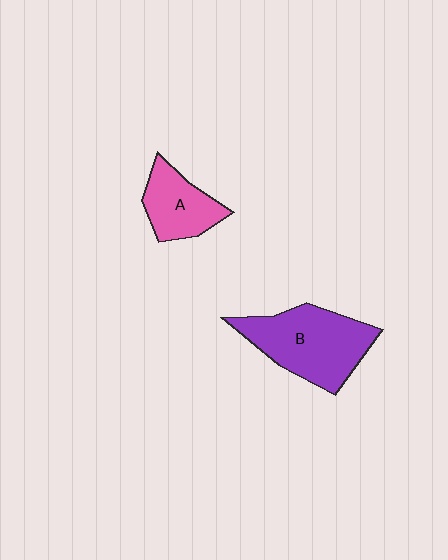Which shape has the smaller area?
Shape A (pink).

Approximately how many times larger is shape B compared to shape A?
Approximately 1.7 times.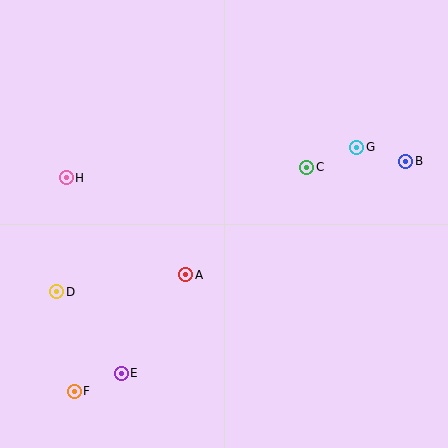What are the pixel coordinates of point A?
Point A is at (186, 275).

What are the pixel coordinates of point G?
Point G is at (357, 147).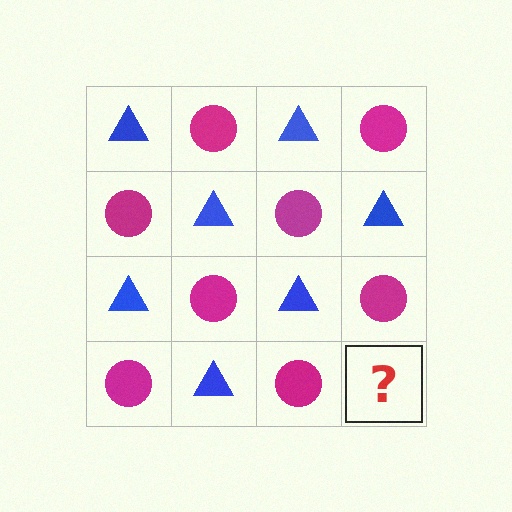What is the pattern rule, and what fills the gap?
The rule is that it alternates blue triangle and magenta circle in a checkerboard pattern. The gap should be filled with a blue triangle.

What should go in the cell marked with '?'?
The missing cell should contain a blue triangle.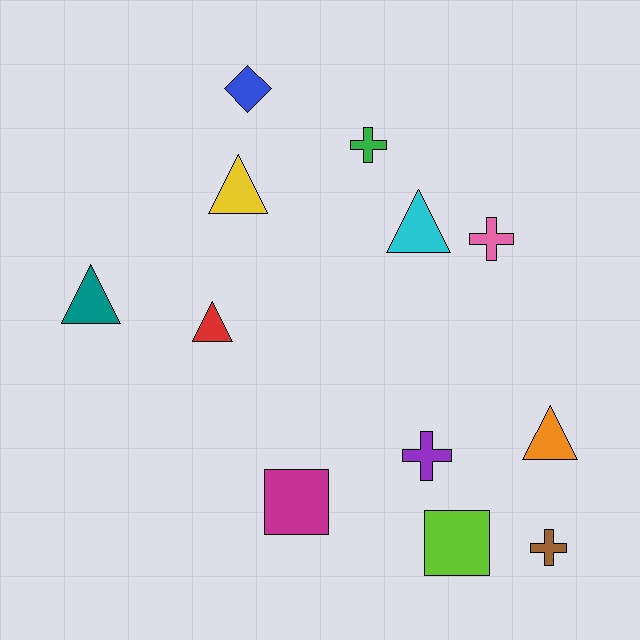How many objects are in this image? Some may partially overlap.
There are 12 objects.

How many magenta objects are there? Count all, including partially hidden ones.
There is 1 magenta object.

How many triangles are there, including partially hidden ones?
There are 5 triangles.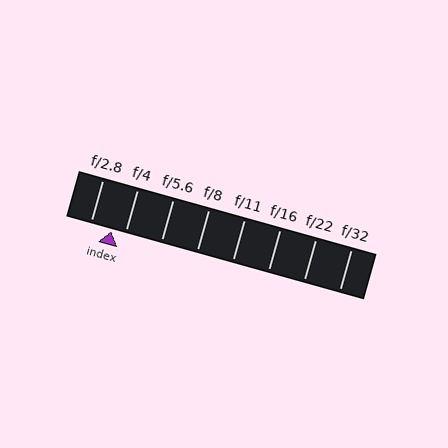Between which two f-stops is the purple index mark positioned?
The index mark is between f/2.8 and f/4.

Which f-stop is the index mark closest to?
The index mark is closest to f/4.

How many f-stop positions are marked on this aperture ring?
There are 8 f-stop positions marked.